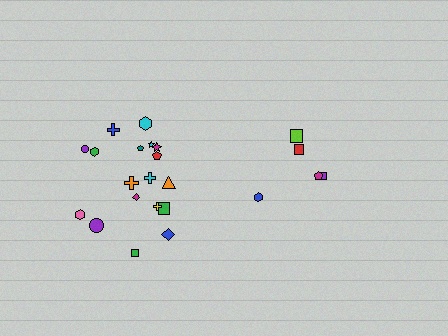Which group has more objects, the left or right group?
The left group.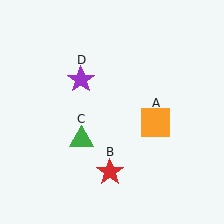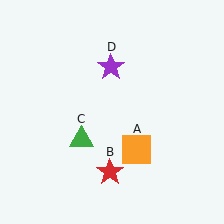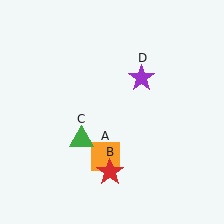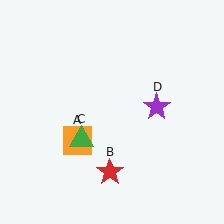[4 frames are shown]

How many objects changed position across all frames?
2 objects changed position: orange square (object A), purple star (object D).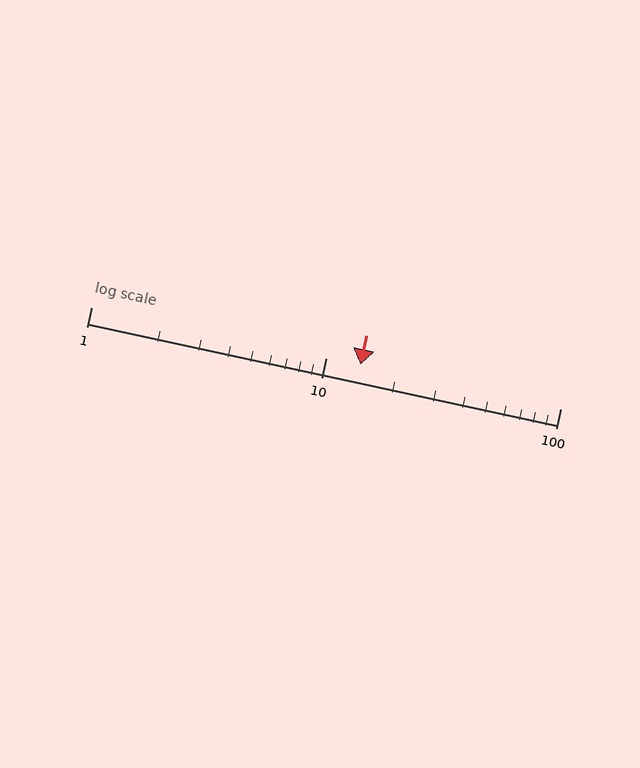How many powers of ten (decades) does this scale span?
The scale spans 2 decades, from 1 to 100.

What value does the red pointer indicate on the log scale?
The pointer indicates approximately 14.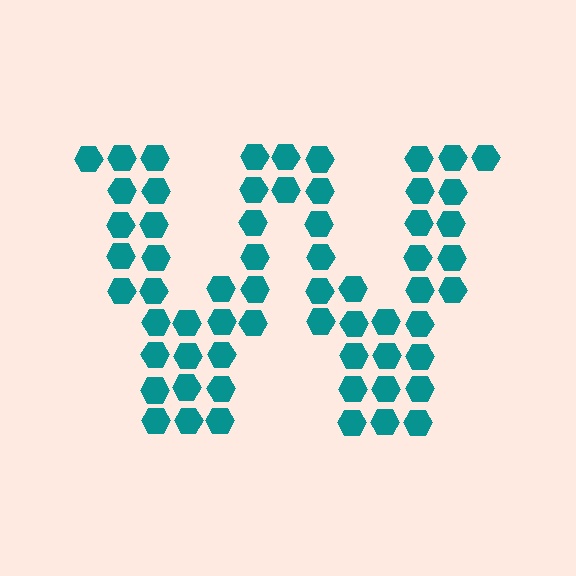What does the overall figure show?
The overall figure shows the letter W.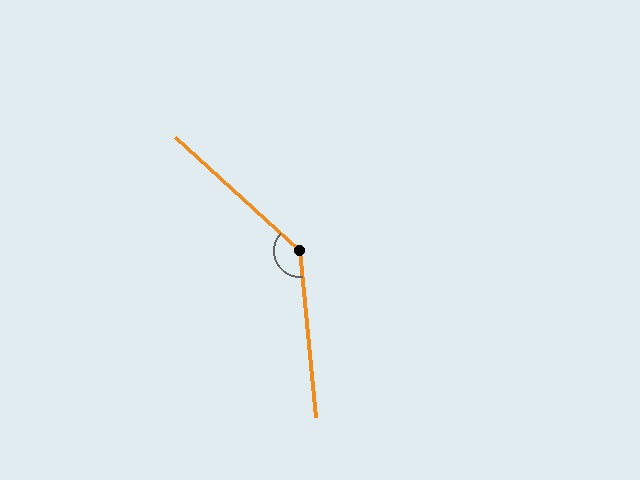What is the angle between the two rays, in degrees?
Approximately 137 degrees.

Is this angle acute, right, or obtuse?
It is obtuse.